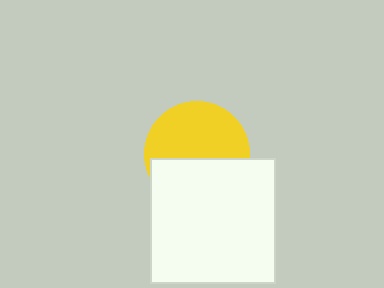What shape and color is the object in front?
The object in front is a white square.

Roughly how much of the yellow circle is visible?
About half of it is visible (roughly 55%).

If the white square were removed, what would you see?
You would see the complete yellow circle.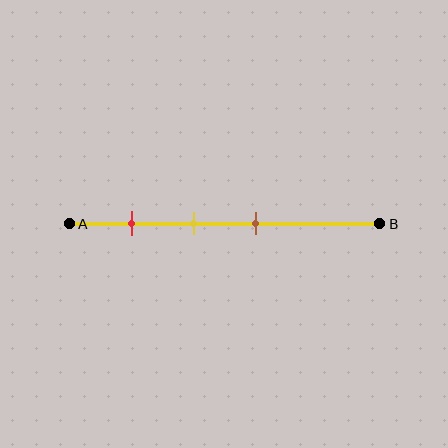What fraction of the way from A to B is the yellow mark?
The yellow mark is approximately 40% (0.4) of the way from A to B.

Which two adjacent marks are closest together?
The yellow and brown marks are the closest adjacent pair.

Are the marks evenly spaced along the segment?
Yes, the marks are approximately evenly spaced.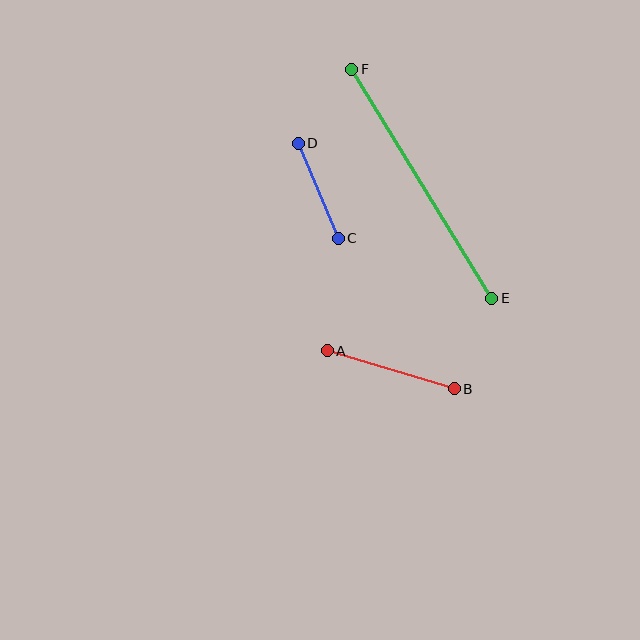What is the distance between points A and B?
The distance is approximately 132 pixels.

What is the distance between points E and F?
The distance is approximately 269 pixels.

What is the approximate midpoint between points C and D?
The midpoint is at approximately (318, 191) pixels.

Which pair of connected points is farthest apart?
Points E and F are farthest apart.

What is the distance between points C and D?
The distance is approximately 103 pixels.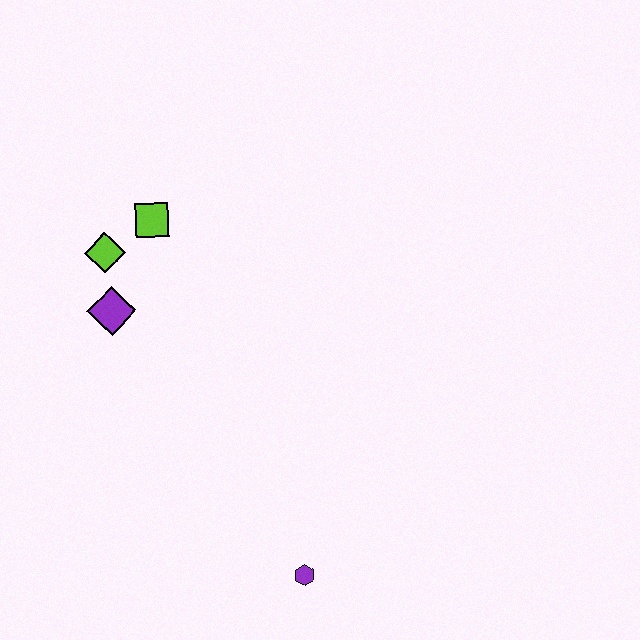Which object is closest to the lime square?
The lime diamond is closest to the lime square.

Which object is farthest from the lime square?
The purple hexagon is farthest from the lime square.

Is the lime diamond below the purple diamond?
No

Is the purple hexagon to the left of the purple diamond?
No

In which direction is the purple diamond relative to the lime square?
The purple diamond is below the lime square.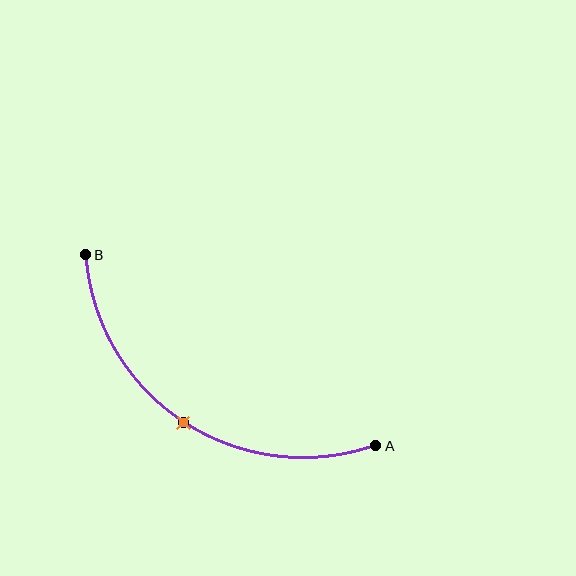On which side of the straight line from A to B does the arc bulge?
The arc bulges below the straight line connecting A and B.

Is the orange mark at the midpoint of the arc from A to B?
Yes. The orange mark lies on the arc at equal arc-length from both A and B — it is the arc midpoint.